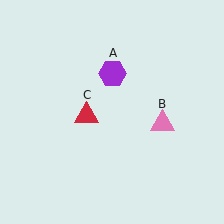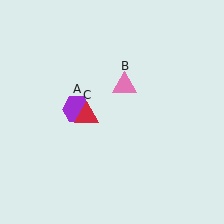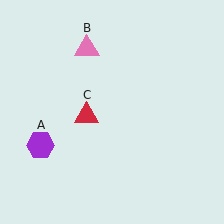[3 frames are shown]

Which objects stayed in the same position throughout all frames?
Red triangle (object C) remained stationary.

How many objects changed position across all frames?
2 objects changed position: purple hexagon (object A), pink triangle (object B).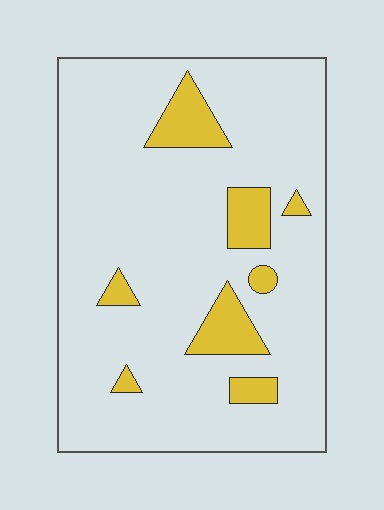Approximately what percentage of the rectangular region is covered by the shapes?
Approximately 15%.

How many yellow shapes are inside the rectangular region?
8.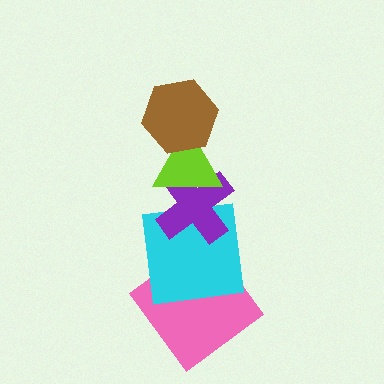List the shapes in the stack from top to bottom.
From top to bottom: the brown hexagon, the lime triangle, the purple cross, the cyan square, the pink diamond.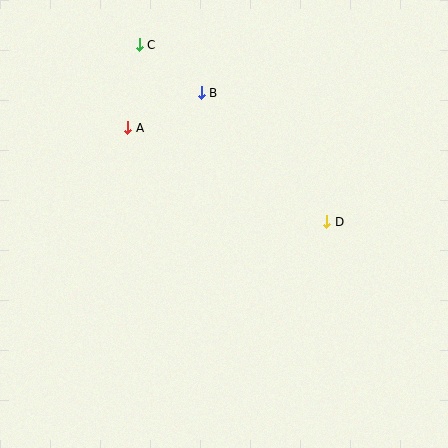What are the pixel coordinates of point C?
Point C is at (139, 45).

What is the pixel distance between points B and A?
The distance between B and A is 82 pixels.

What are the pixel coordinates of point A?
Point A is at (127, 128).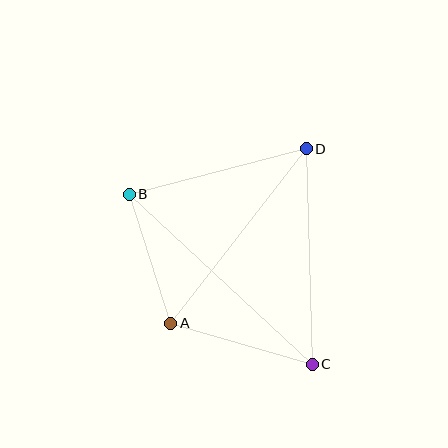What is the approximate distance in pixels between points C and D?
The distance between C and D is approximately 216 pixels.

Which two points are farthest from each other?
Points B and C are farthest from each other.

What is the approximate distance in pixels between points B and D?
The distance between B and D is approximately 183 pixels.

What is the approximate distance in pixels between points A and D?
The distance between A and D is approximately 221 pixels.